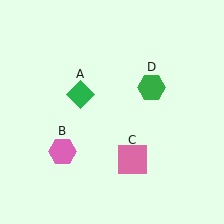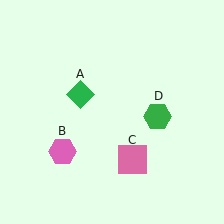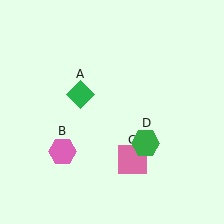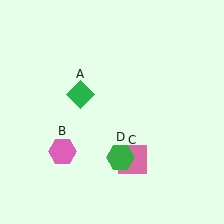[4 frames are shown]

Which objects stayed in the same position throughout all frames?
Green diamond (object A) and pink hexagon (object B) and pink square (object C) remained stationary.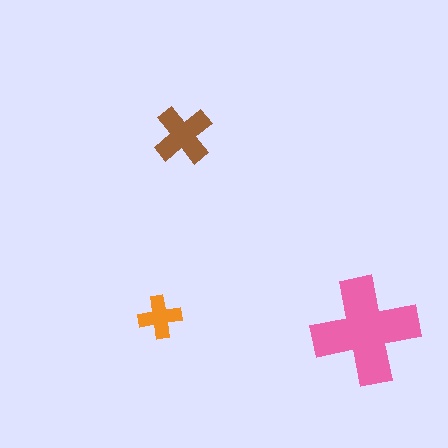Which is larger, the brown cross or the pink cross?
The pink one.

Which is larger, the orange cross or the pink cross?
The pink one.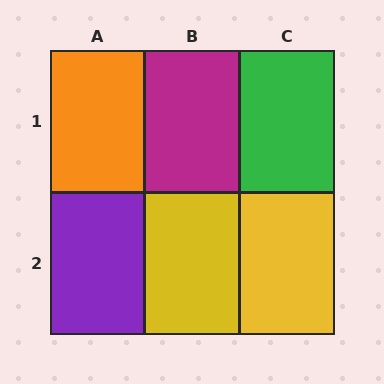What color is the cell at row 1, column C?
Green.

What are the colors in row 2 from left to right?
Purple, yellow, yellow.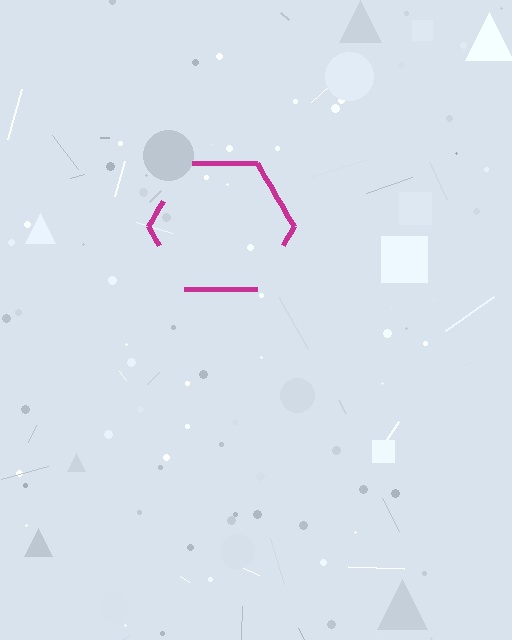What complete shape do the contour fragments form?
The contour fragments form a hexagon.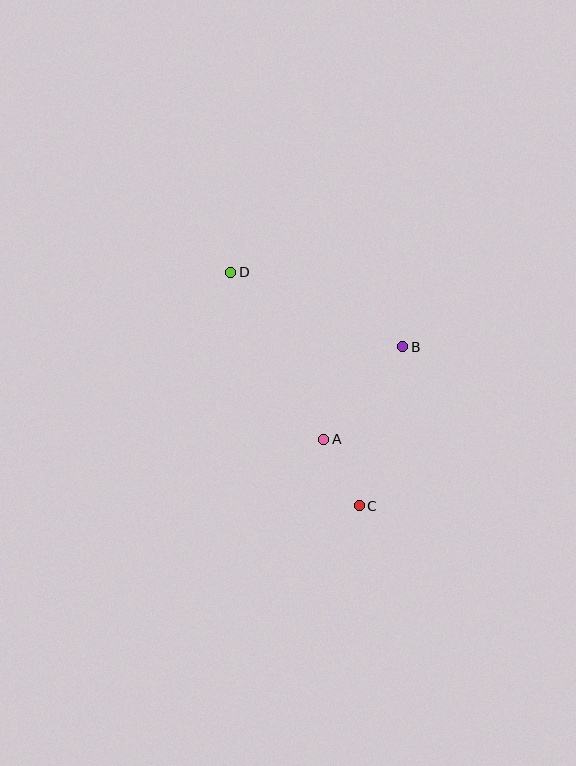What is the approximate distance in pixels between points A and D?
The distance between A and D is approximately 191 pixels.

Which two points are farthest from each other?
Points C and D are farthest from each other.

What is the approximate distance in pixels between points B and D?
The distance between B and D is approximately 187 pixels.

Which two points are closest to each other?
Points A and C are closest to each other.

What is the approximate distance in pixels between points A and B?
The distance between A and B is approximately 121 pixels.